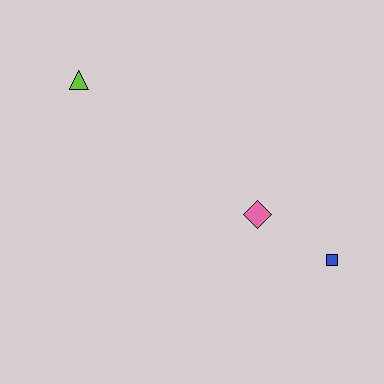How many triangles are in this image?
There is 1 triangle.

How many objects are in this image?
There are 3 objects.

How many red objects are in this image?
There are no red objects.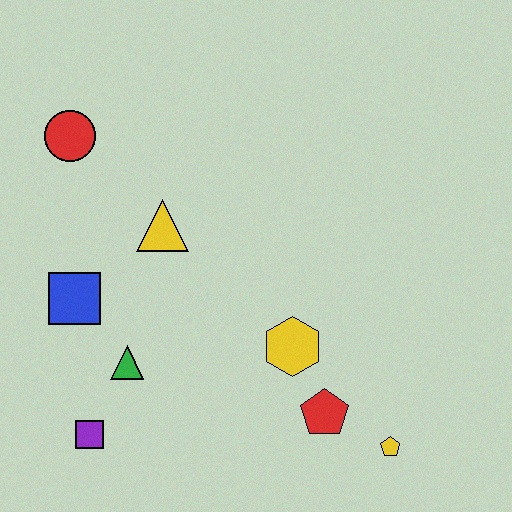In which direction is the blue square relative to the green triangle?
The blue square is above the green triangle.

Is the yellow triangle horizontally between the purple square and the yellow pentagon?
Yes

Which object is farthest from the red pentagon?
The red circle is farthest from the red pentagon.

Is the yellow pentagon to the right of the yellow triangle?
Yes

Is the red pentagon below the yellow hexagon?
Yes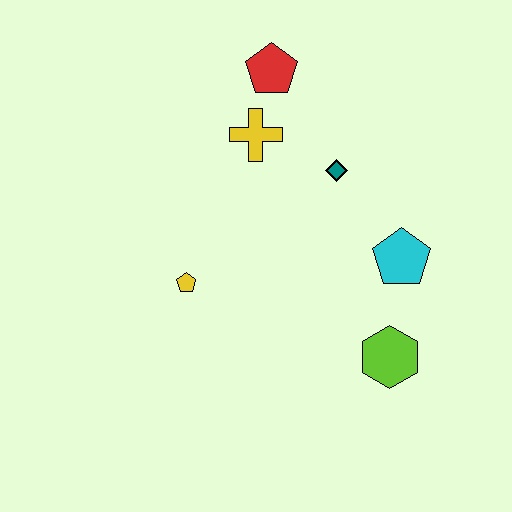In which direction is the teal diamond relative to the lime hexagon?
The teal diamond is above the lime hexagon.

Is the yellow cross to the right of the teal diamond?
No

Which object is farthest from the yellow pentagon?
The red pentagon is farthest from the yellow pentagon.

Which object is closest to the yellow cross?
The red pentagon is closest to the yellow cross.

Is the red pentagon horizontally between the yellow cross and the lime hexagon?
Yes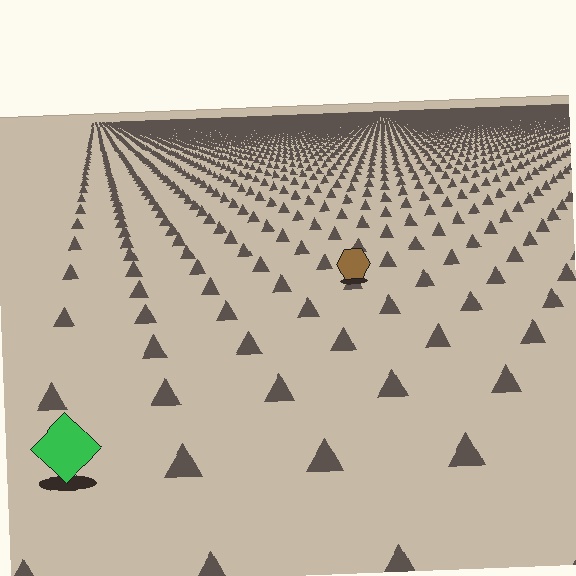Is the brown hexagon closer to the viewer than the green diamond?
No. The green diamond is closer — you can tell from the texture gradient: the ground texture is coarser near it.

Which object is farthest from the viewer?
The brown hexagon is farthest from the viewer. It appears smaller and the ground texture around it is denser.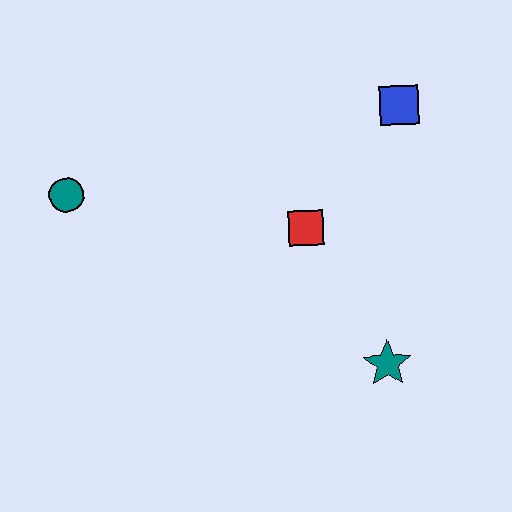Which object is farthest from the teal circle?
The teal star is farthest from the teal circle.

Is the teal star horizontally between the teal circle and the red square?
No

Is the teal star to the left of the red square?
No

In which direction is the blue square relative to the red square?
The blue square is above the red square.